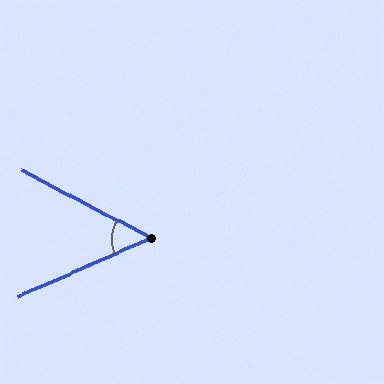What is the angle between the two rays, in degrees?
Approximately 51 degrees.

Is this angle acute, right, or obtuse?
It is acute.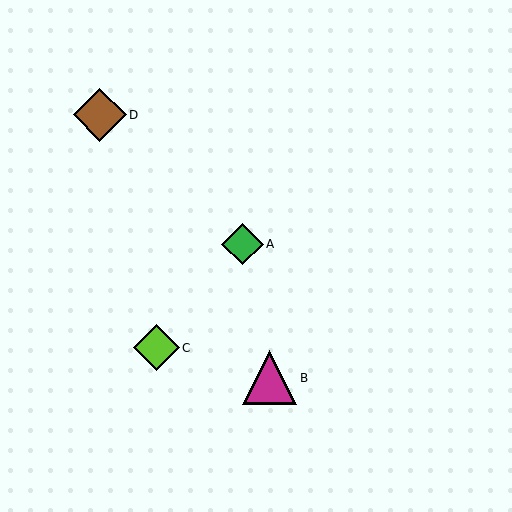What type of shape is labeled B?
Shape B is a magenta triangle.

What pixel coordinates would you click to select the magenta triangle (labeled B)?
Click at (270, 378) to select the magenta triangle B.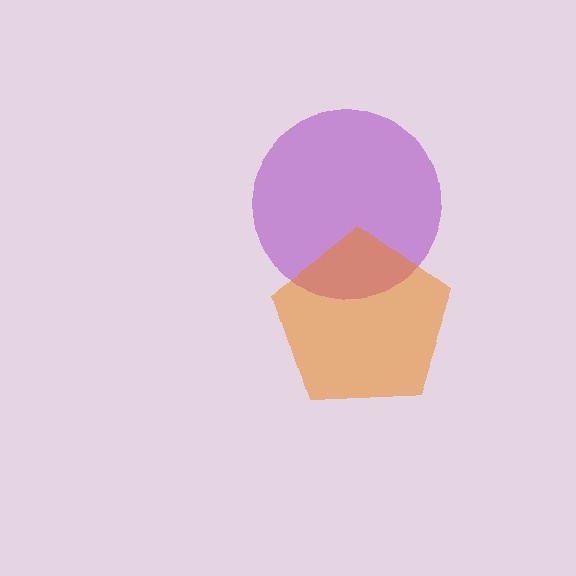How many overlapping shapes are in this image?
There are 2 overlapping shapes in the image.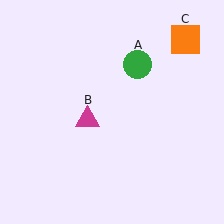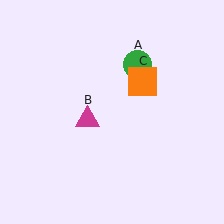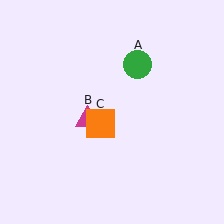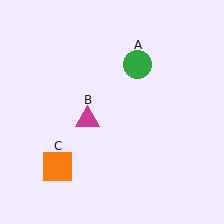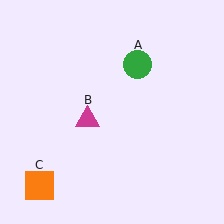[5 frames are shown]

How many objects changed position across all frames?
1 object changed position: orange square (object C).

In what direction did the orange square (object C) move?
The orange square (object C) moved down and to the left.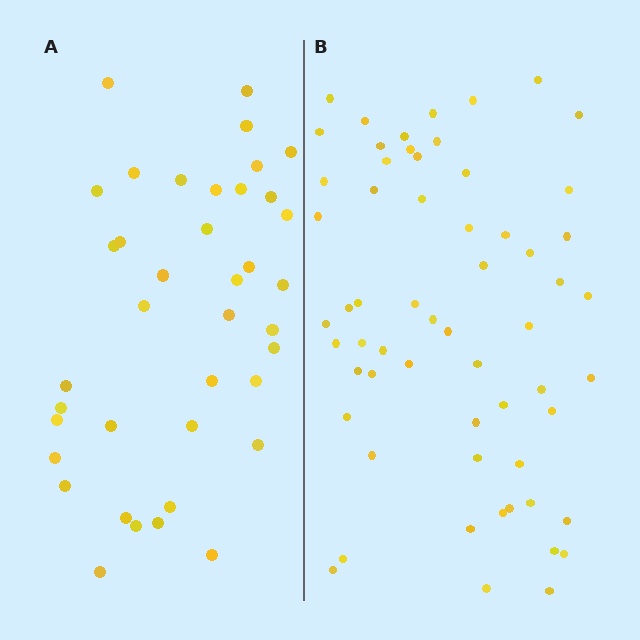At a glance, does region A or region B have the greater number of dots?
Region B (the right region) has more dots.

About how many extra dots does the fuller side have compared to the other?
Region B has approximately 20 more dots than region A.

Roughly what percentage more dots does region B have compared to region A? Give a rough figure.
About 55% more.